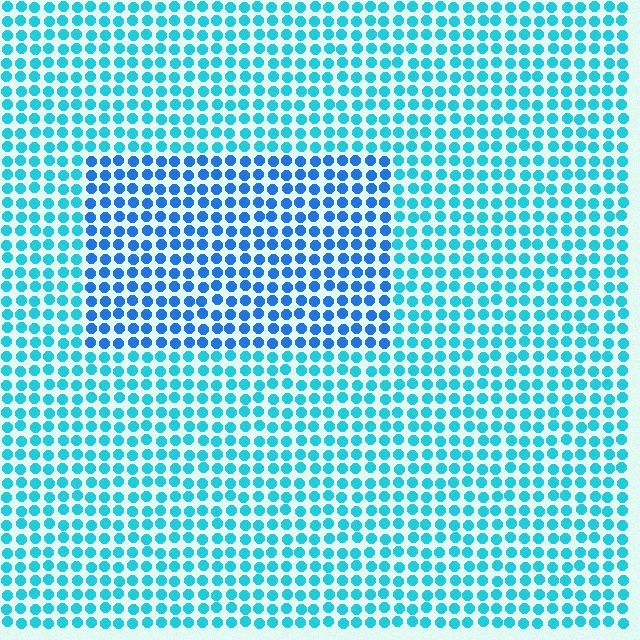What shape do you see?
I see a rectangle.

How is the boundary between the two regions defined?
The boundary is defined purely by a slight shift in hue (about 29 degrees). Spacing, size, and orientation are identical on both sides.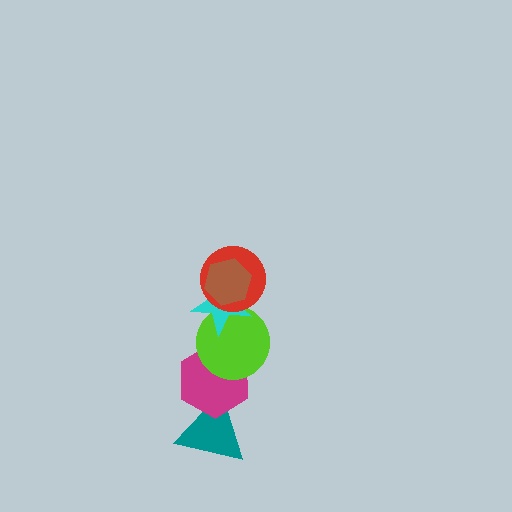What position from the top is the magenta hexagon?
The magenta hexagon is 5th from the top.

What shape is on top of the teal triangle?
The magenta hexagon is on top of the teal triangle.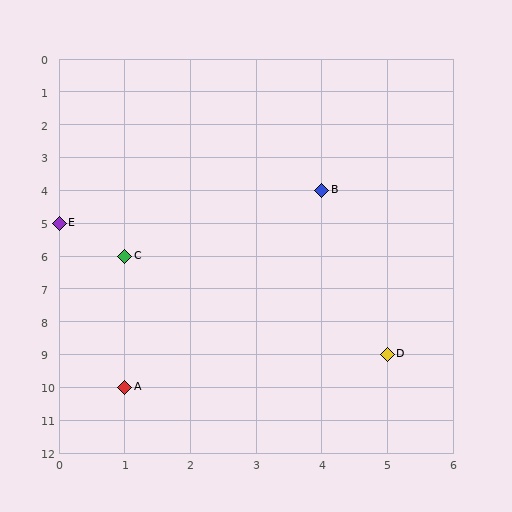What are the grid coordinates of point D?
Point D is at grid coordinates (5, 9).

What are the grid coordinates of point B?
Point B is at grid coordinates (4, 4).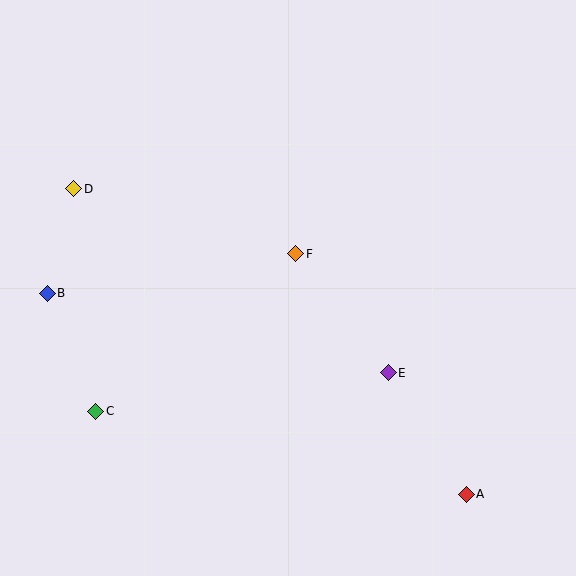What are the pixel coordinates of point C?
Point C is at (96, 411).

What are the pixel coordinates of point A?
Point A is at (466, 495).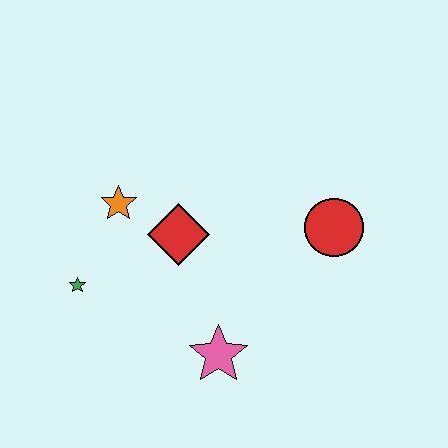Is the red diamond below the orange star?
Yes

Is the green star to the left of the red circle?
Yes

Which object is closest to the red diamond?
The orange star is closest to the red diamond.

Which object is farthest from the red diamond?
The red circle is farthest from the red diamond.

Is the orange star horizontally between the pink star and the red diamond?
No